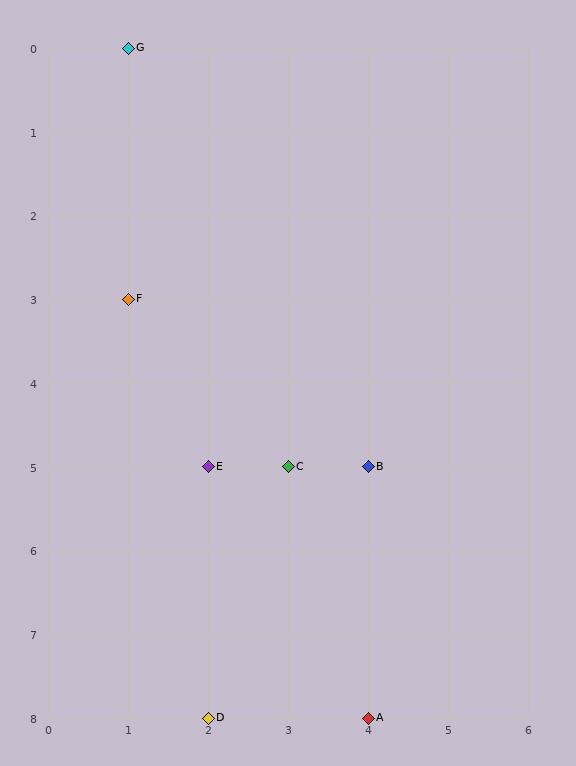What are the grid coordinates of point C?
Point C is at grid coordinates (3, 5).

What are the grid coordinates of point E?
Point E is at grid coordinates (2, 5).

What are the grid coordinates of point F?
Point F is at grid coordinates (1, 3).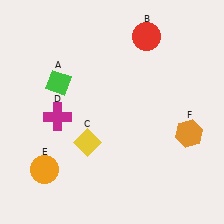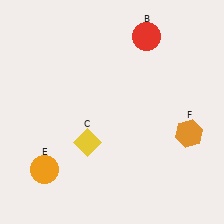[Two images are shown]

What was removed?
The magenta cross (D), the green diamond (A) were removed in Image 2.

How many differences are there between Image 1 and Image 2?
There are 2 differences between the two images.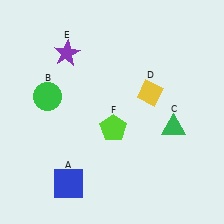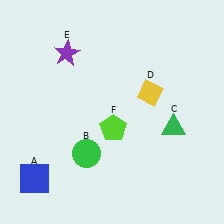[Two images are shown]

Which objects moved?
The objects that moved are: the blue square (A), the green circle (B).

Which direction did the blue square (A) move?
The blue square (A) moved left.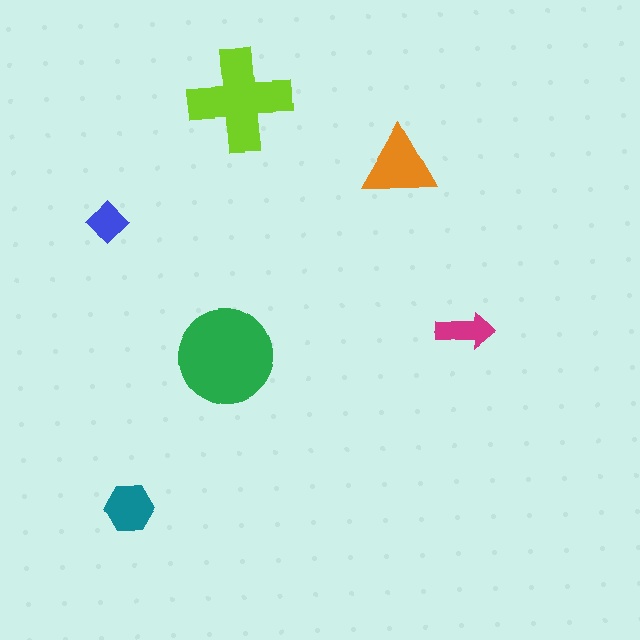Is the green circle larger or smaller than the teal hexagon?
Larger.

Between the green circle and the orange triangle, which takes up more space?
The green circle.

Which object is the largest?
The green circle.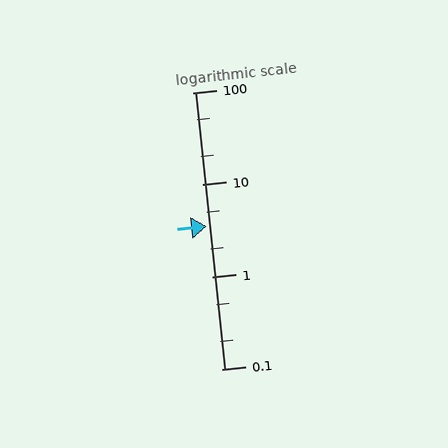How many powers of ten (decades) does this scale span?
The scale spans 3 decades, from 0.1 to 100.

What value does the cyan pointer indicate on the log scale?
The pointer indicates approximately 3.5.